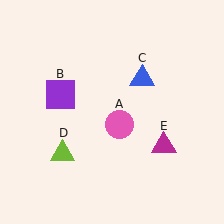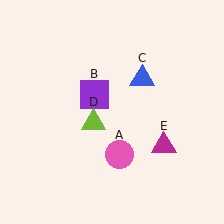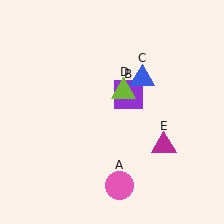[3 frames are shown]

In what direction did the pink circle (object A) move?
The pink circle (object A) moved down.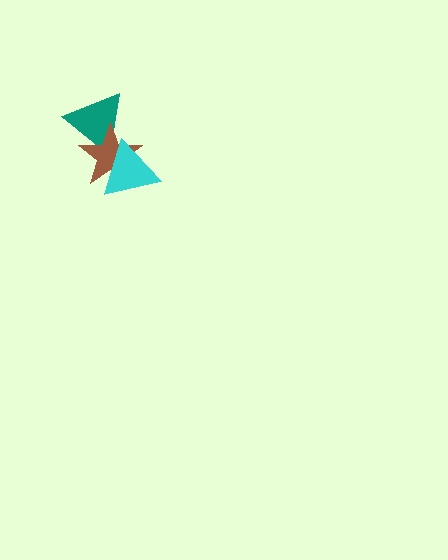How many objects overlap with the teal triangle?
2 objects overlap with the teal triangle.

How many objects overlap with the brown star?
2 objects overlap with the brown star.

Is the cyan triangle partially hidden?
No, no other shape covers it.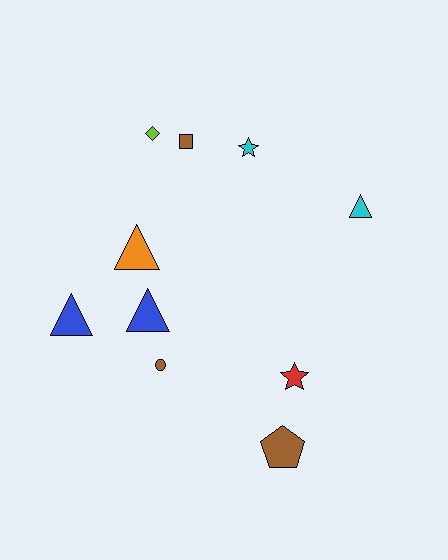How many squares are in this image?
There is 1 square.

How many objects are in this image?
There are 10 objects.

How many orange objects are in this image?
There is 1 orange object.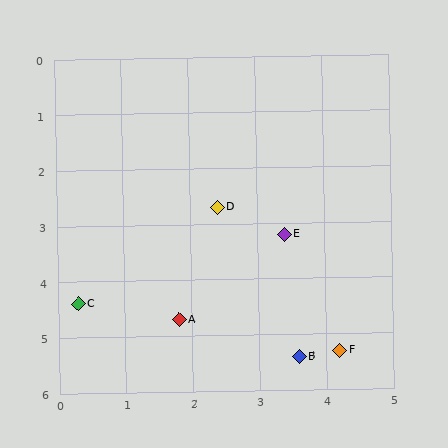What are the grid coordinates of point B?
Point B is at approximately (3.6, 5.4).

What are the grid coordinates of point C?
Point C is at approximately (0.3, 4.4).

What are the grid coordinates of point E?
Point E is at approximately (3.4, 3.2).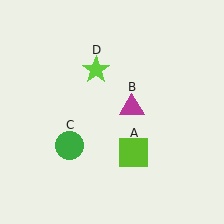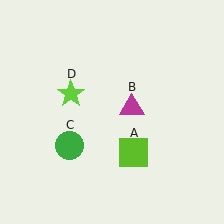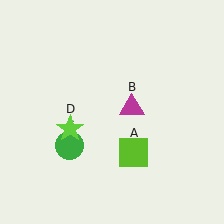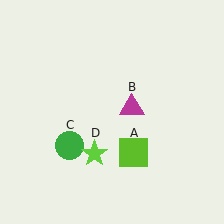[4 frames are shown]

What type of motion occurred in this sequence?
The lime star (object D) rotated counterclockwise around the center of the scene.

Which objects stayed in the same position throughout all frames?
Lime square (object A) and magenta triangle (object B) and green circle (object C) remained stationary.